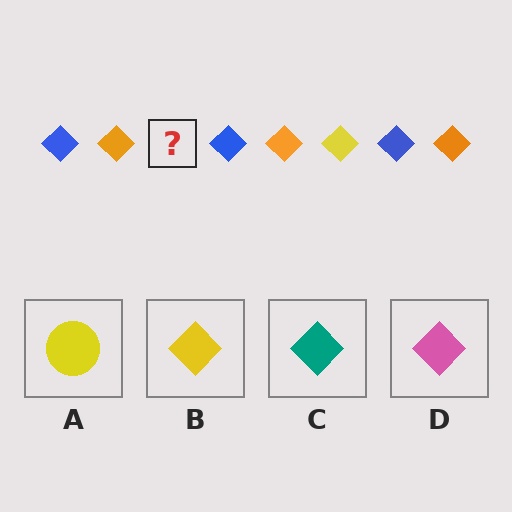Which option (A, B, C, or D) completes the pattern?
B.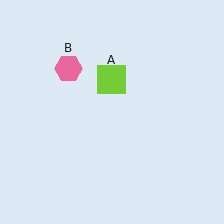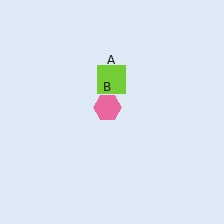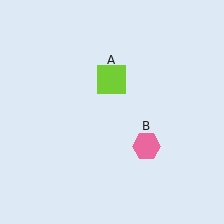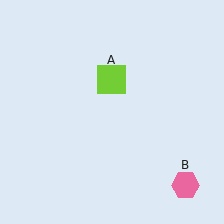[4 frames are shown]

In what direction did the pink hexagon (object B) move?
The pink hexagon (object B) moved down and to the right.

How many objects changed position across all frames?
1 object changed position: pink hexagon (object B).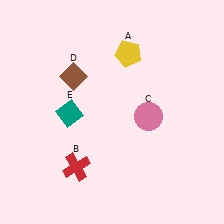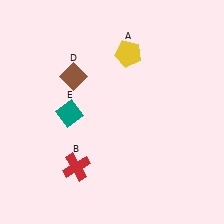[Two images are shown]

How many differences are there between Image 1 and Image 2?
There is 1 difference between the two images.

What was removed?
The pink circle (C) was removed in Image 2.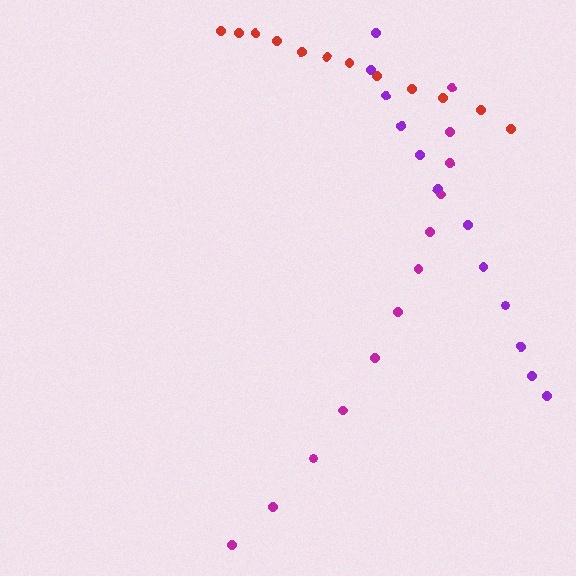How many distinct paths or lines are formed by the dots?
There are 3 distinct paths.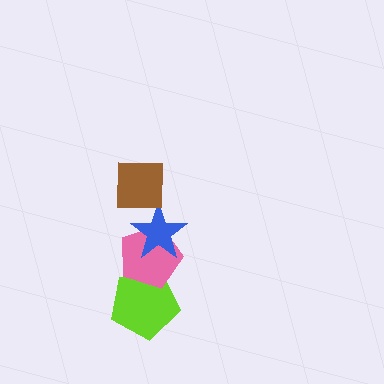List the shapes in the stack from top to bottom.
From top to bottom: the brown square, the blue star, the pink pentagon, the lime pentagon.